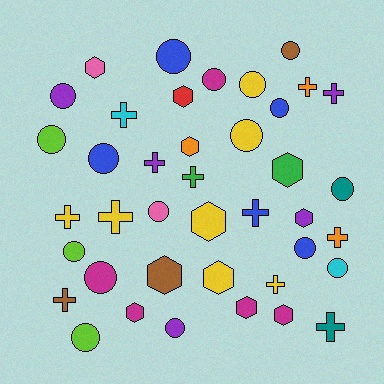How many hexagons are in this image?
There are 11 hexagons.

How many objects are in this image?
There are 40 objects.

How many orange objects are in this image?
There are 3 orange objects.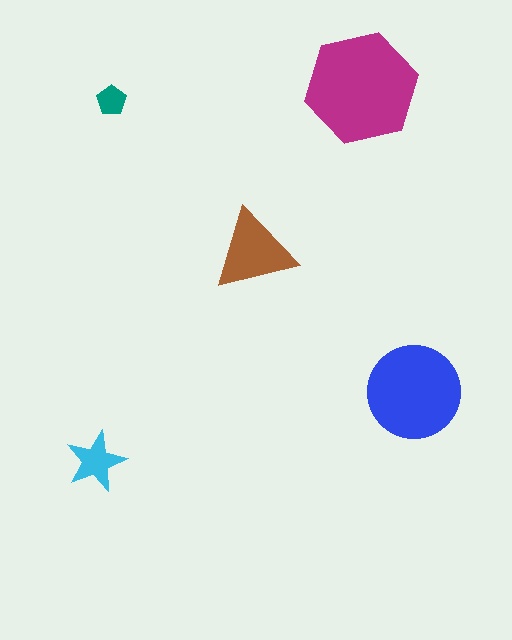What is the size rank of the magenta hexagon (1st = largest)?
1st.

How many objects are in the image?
There are 5 objects in the image.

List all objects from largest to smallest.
The magenta hexagon, the blue circle, the brown triangle, the cyan star, the teal pentagon.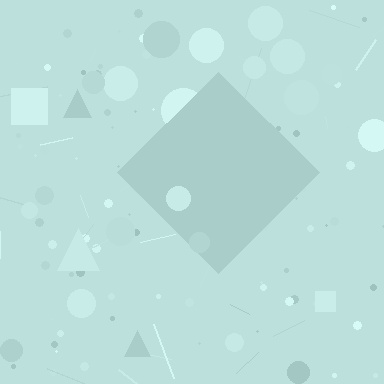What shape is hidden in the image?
A diamond is hidden in the image.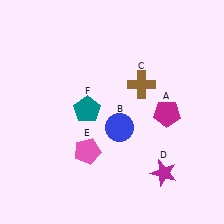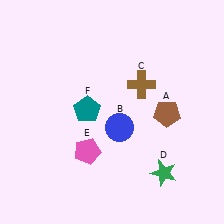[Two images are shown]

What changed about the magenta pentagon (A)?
In Image 1, A is magenta. In Image 2, it changed to brown.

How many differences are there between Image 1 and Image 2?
There are 2 differences between the two images.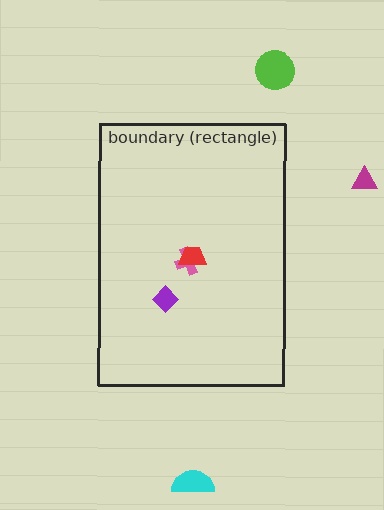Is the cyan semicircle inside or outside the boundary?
Outside.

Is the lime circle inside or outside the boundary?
Outside.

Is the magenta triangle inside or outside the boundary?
Outside.